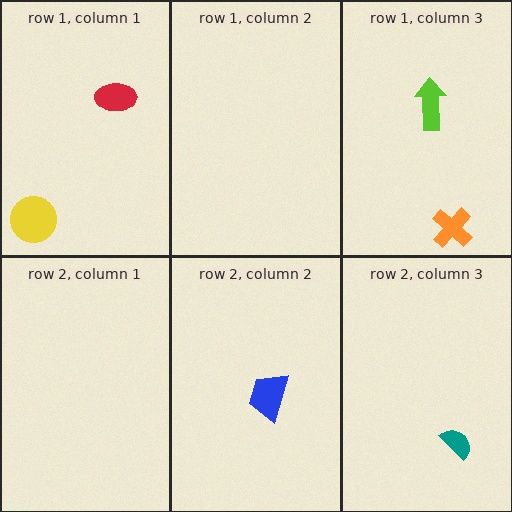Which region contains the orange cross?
The row 1, column 3 region.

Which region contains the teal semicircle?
The row 2, column 3 region.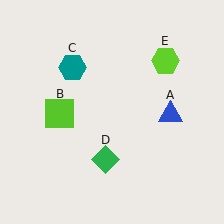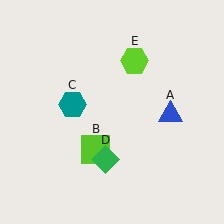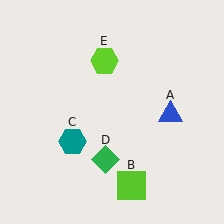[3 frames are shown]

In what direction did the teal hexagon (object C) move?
The teal hexagon (object C) moved down.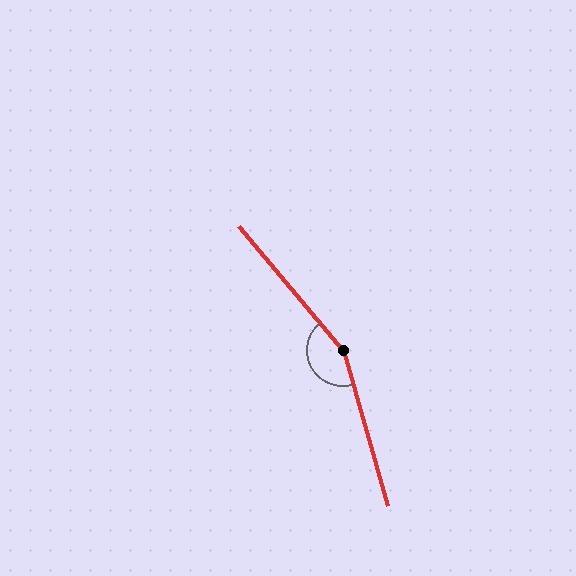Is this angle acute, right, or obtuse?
It is obtuse.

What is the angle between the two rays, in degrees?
Approximately 156 degrees.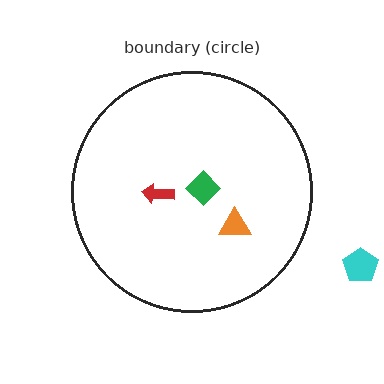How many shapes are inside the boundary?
3 inside, 1 outside.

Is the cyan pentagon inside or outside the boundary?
Outside.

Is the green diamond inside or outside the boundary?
Inside.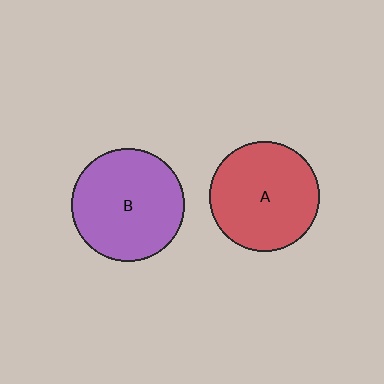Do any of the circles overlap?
No, none of the circles overlap.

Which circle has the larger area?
Circle B (purple).